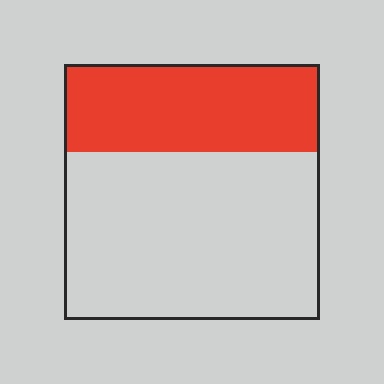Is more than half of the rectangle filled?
No.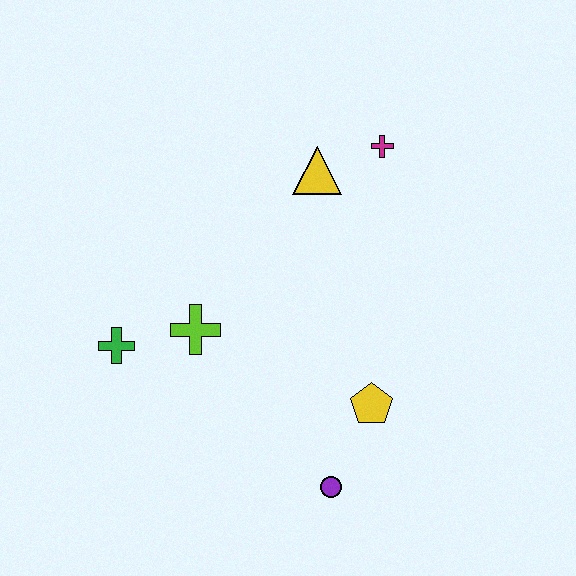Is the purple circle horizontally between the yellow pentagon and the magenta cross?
No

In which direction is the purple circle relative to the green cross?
The purple circle is to the right of the green cross.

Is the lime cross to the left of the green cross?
No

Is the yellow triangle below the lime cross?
No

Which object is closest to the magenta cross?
The yellow triangle is closest to the magenta cross.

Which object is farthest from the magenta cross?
The purple circle is farthest from the magenta cross.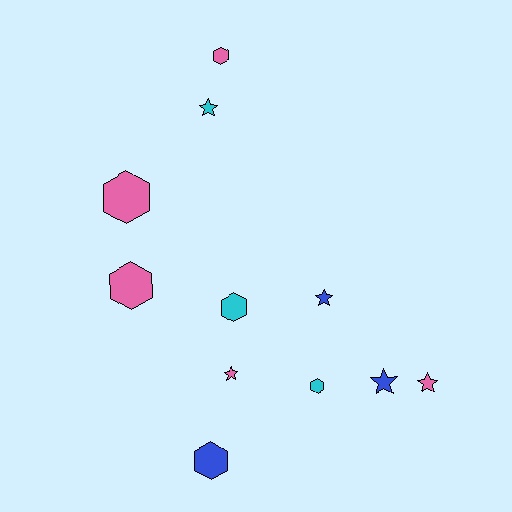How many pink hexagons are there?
There are 3 pink hexagons.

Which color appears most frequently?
Pink, with 5 objects.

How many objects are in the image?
There are 11 objects.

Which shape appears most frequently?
Hexagon, with 6 objects.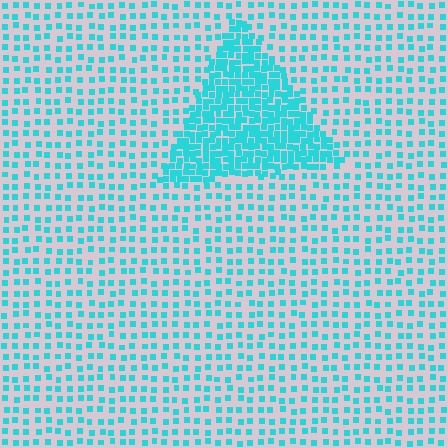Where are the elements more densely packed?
The elements are more densely packed inside the triangle boundary.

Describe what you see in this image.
The image contains small cyan elements arranged at two different densities. A triangle-shaped region is visible where the elements are more densely packed than the surrounding area.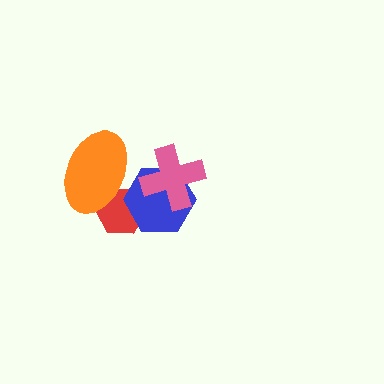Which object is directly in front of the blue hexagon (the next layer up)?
The orange ellipse is directly in front of the blue hexagon.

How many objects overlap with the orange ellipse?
2 objects overlap with the orange ellipse.